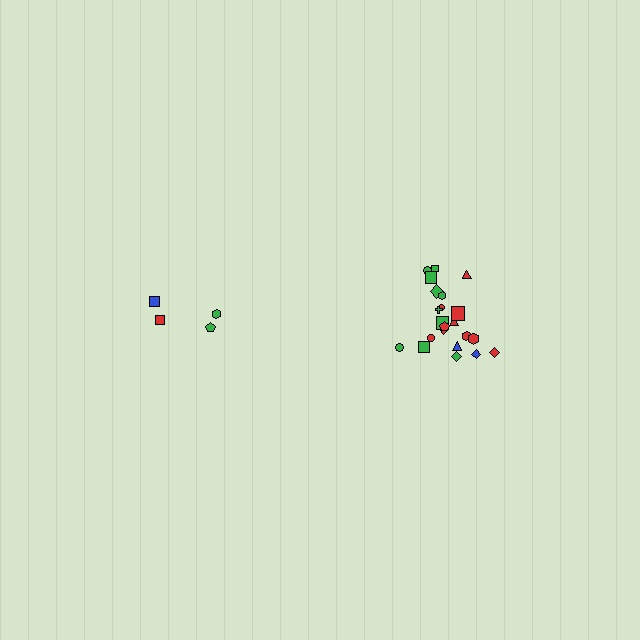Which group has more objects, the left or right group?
The right group.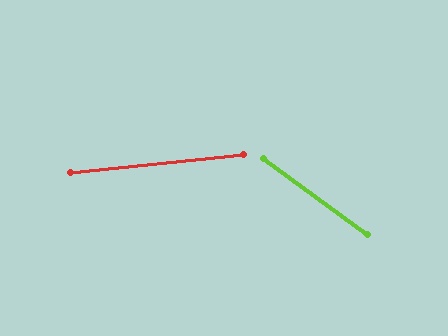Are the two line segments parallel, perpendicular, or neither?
Neither parallel nor perpendicular — they differ by about 42°.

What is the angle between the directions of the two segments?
Approximately 42 degrees.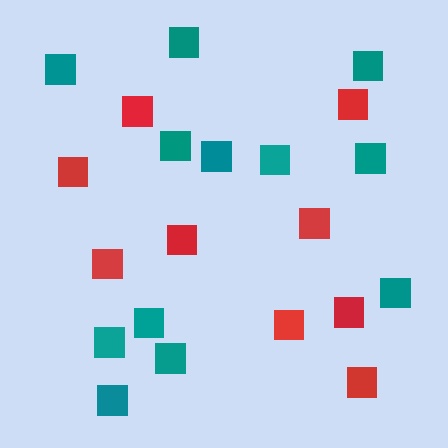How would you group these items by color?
There are 2 groups: one group of red squares (9) and one group of teal squares (12).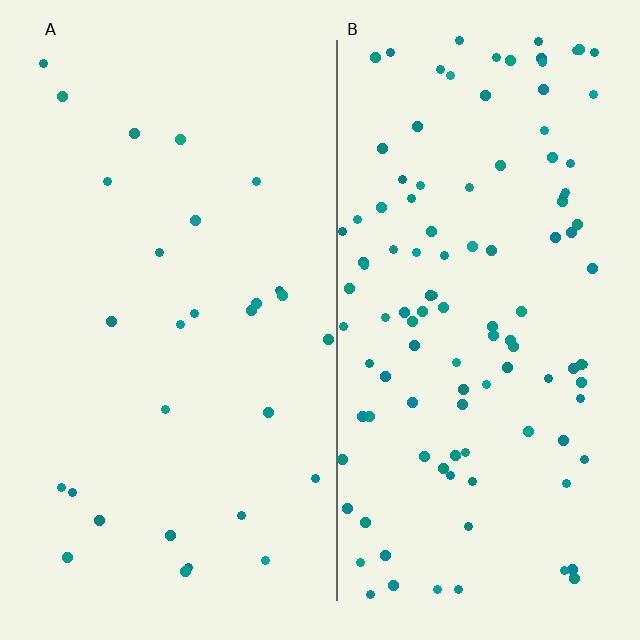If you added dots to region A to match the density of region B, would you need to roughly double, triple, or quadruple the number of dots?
Approximately quadruple.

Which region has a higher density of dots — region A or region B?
B (the right).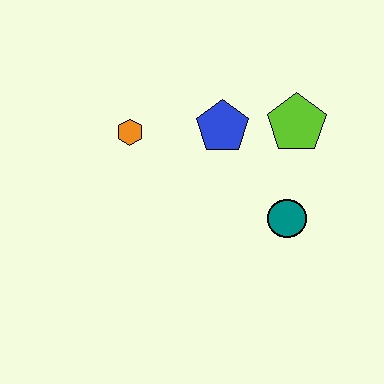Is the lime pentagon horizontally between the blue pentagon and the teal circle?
No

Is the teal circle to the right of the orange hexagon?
Yes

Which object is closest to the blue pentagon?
The lime pentagon is closest to the blue pentagon.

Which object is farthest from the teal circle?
The orange hexagon is farthest from the teal circle.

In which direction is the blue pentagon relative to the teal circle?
The blue pentagon is above the teal circle.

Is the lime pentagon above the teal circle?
Yes